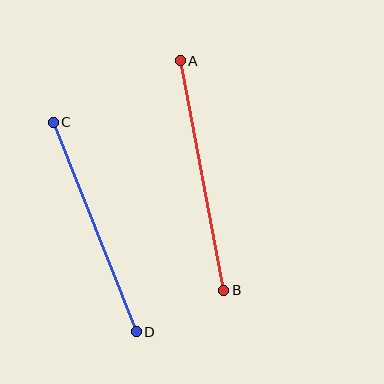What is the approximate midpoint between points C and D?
The midpoint is at approximately (95, 227) pixels.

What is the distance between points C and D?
The distance is approximately 226 pixels.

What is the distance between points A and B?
The distance is approximately 233 pixels.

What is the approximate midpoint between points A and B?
The midpoint is at approximately (202, 175) pixels.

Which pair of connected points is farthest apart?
Points A and B are farthest apart.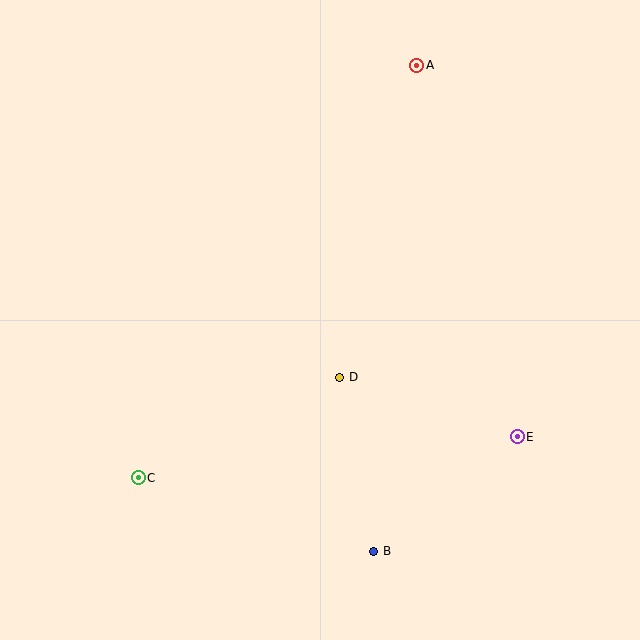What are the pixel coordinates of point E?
Point E is at (517, 437).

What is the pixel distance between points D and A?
The distance between D and A is 321 pixels.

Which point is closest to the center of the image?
Point D at (340, 377) is closest to the center.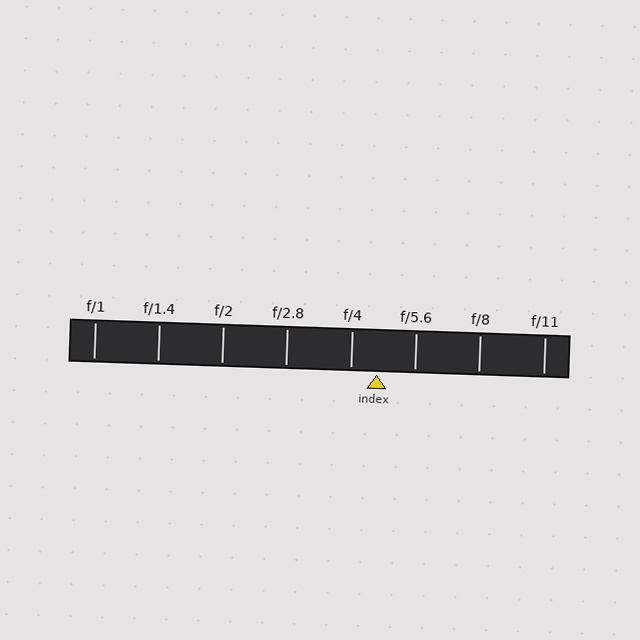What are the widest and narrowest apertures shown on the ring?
The widest aperture shown is f/1 and the narrowest is f/11.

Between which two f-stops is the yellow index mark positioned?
The index mark is between f/4 and f/5.6.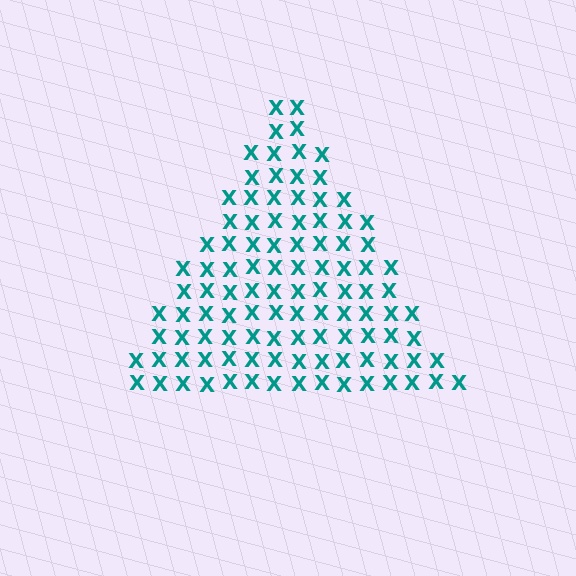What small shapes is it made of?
It is made of small letter X's.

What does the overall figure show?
The overall figure shows a triangle.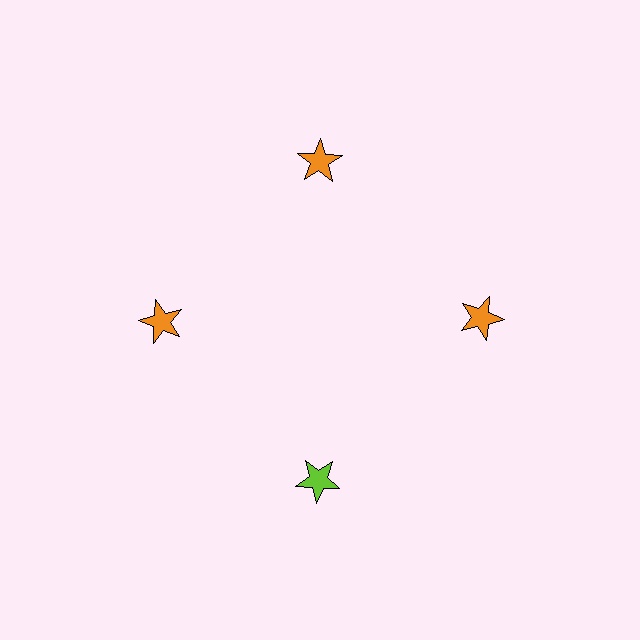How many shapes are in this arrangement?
There are 4 shapes arranged in a ring pattern.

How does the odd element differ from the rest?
It has a different color: lime instead of orange.